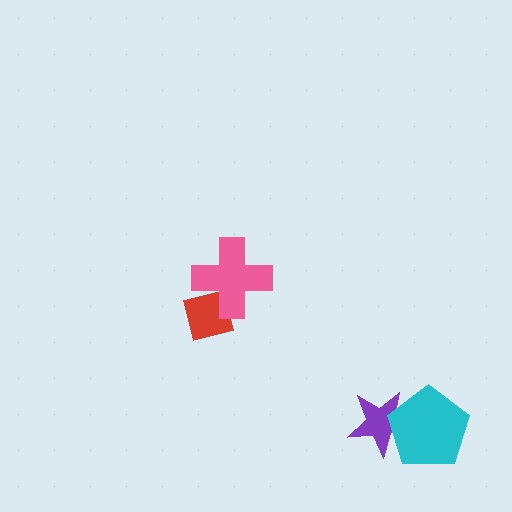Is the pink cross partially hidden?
No, no other shape covers it.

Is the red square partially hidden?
Yes, it is partially covered by another shape.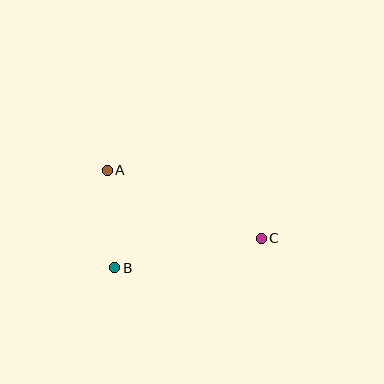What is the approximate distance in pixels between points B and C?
The distance between B and C is approximately 149 pixels.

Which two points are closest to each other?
Points A and B are closest to each other.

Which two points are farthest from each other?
Points A and C are farthest from each other.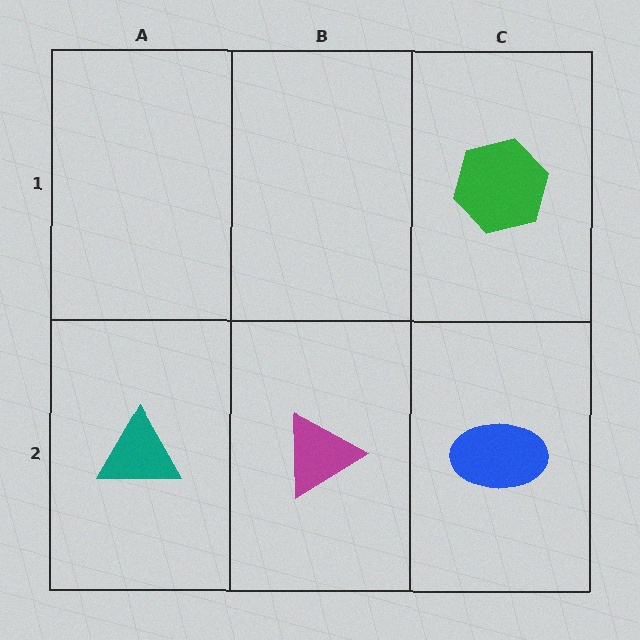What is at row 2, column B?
A magenta triangle.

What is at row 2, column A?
A teal triangle.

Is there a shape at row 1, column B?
No, that cell is empty.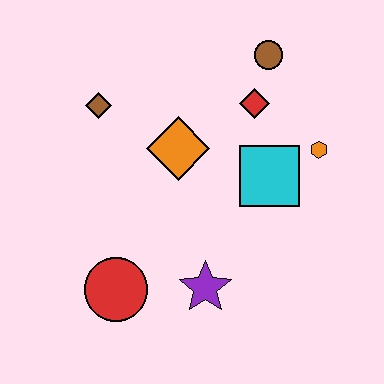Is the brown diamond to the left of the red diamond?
Yes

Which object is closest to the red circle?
The purple star is closest to the red circle.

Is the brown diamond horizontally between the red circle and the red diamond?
No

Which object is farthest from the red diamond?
The red circle is farthest from the red diamond.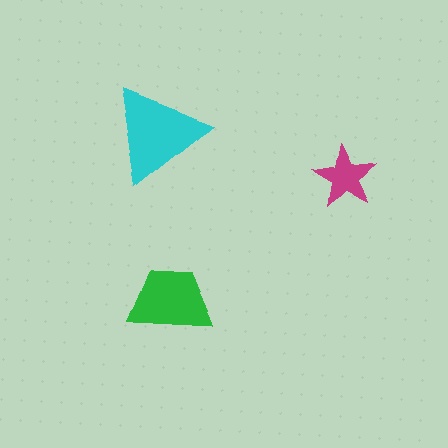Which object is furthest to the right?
The magenta star is rightmost.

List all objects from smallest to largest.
The magenta star, the green trapezoid, the cyan triangle.